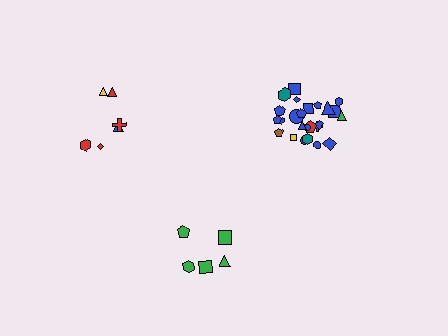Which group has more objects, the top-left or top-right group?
The top-right group.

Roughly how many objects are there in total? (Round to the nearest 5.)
Roughly 35 objects in total.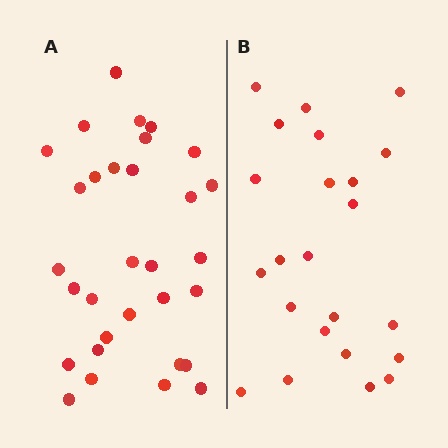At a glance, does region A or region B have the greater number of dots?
Region A (the left region) has more dots.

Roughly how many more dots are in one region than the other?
Region A has roughly 8 or so more dots than region B.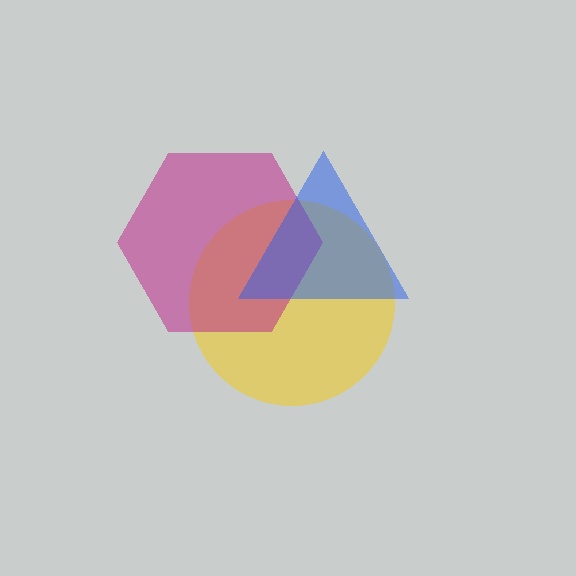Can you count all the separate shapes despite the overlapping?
Yes, there are 3 separate shapes.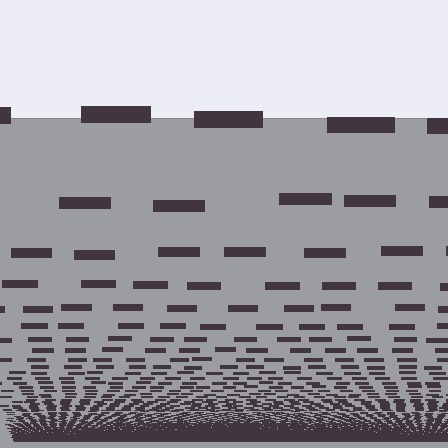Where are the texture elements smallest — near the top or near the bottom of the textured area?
Near the bottom.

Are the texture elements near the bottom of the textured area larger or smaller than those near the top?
Smaller. The gradient is inverted — elements near the bottom are smaller and denser.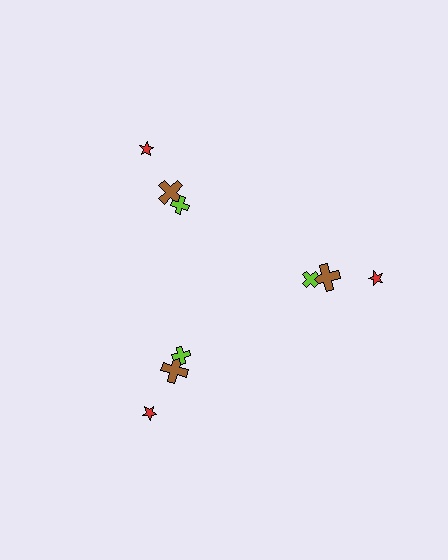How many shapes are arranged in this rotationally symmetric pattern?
There are 9 shapes, arranged in 3 groups of 3.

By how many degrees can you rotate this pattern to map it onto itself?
The pattern maps onto itself every 120 degrees of rotation.